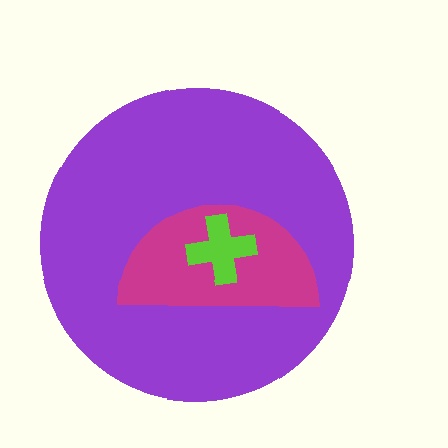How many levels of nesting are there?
3.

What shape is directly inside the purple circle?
The magenta semicircle.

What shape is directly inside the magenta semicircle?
The lime cross.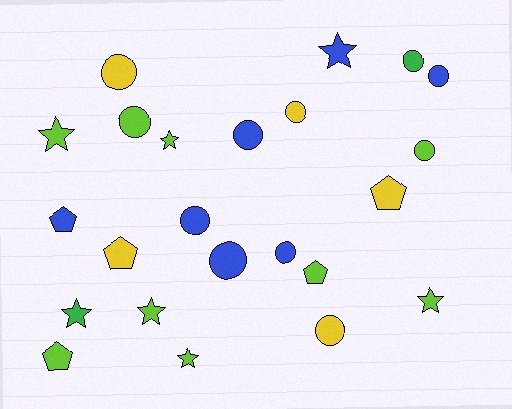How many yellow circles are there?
There are 3 yellow circles.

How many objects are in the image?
There are 23 objects.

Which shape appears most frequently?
Circle, with 11 objects.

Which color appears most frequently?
Lime, with 9 objects.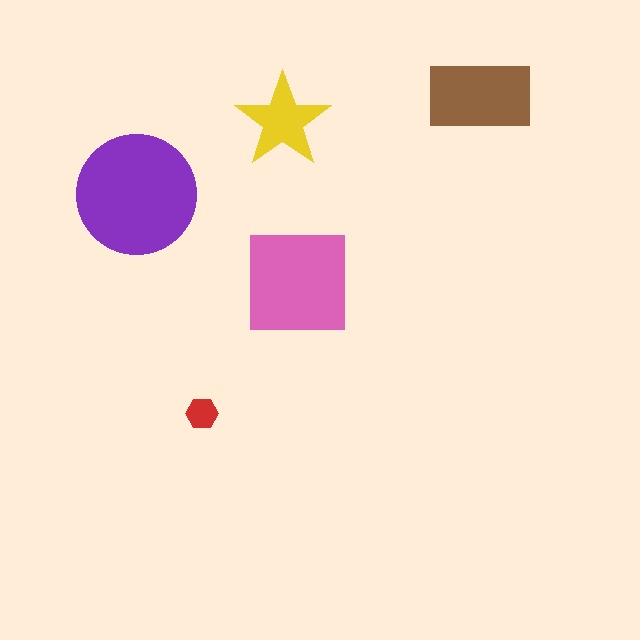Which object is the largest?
The purple circle.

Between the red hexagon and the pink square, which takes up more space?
The pink square.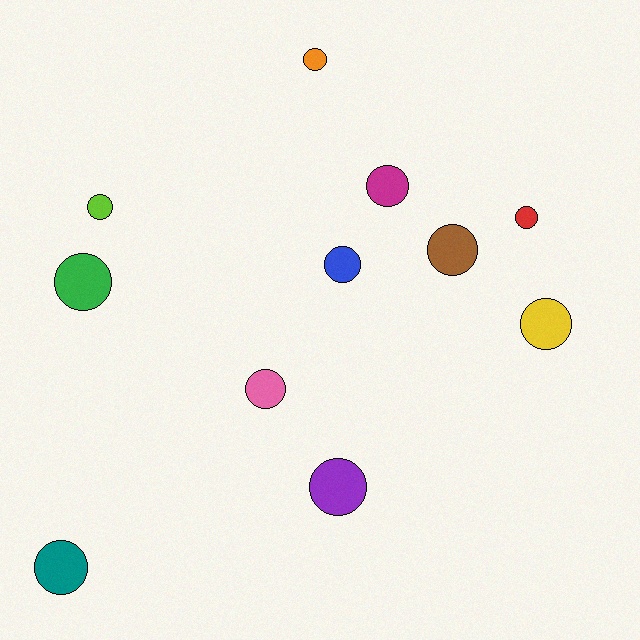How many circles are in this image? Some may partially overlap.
There are 11 circles.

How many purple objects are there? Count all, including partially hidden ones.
There is 1 purple object.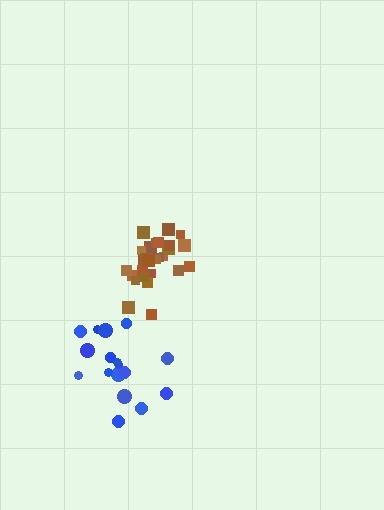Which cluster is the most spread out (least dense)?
Blue.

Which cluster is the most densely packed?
Brown.